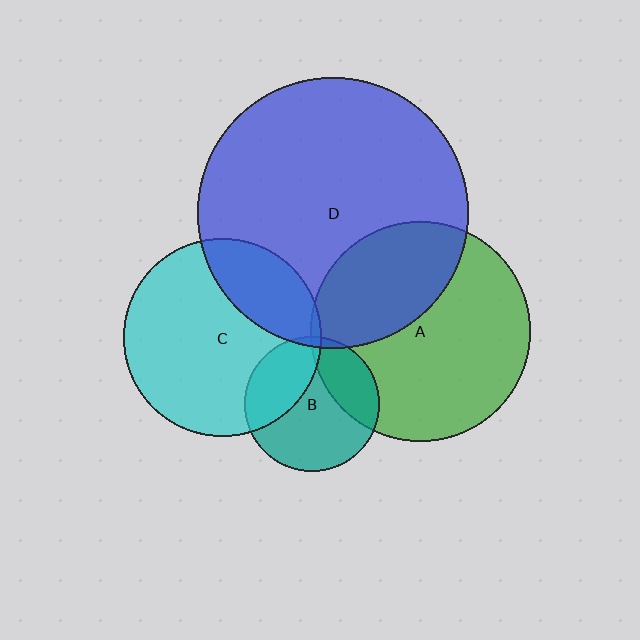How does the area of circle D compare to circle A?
Approximately 1.5 times.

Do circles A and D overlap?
Yes.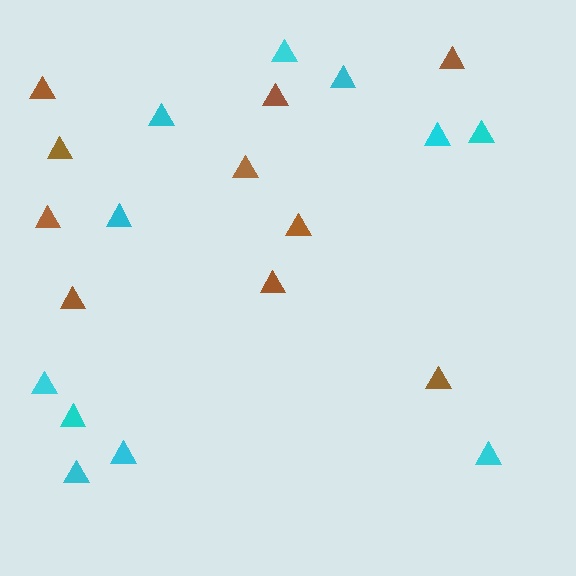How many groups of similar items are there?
There are 2 groups: one group of cyan triangles (11) and one group of brown triangles (10).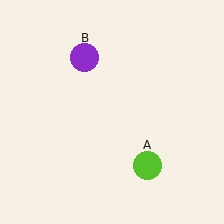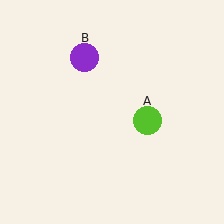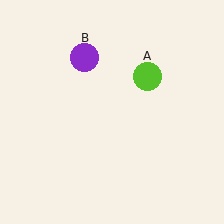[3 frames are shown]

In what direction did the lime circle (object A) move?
The lime circle (object A) moved up.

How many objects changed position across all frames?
1 object changed position: lime circle (object A).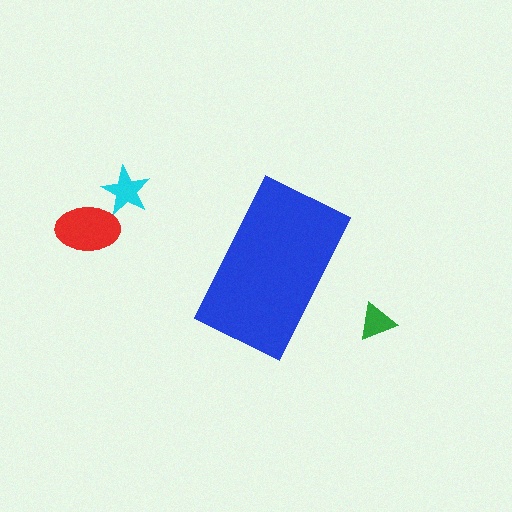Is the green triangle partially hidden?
No, the green triangle is fully visible.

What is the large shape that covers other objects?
A blue rectangle.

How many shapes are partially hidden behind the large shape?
0 shapes are partially hidden.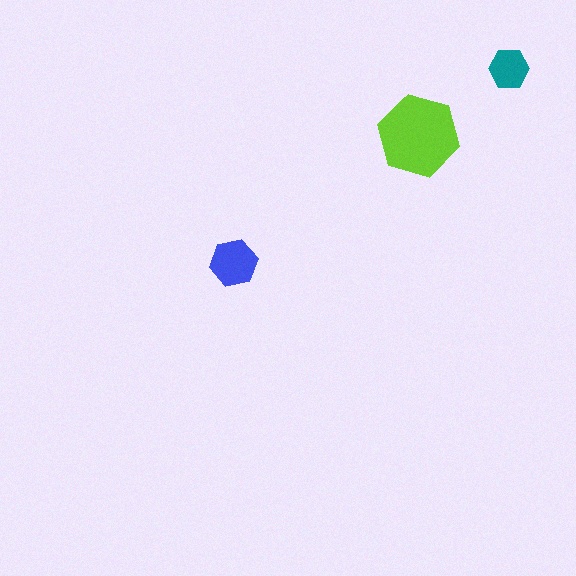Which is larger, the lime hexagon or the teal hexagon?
The lime one.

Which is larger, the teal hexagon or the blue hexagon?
The blue one.